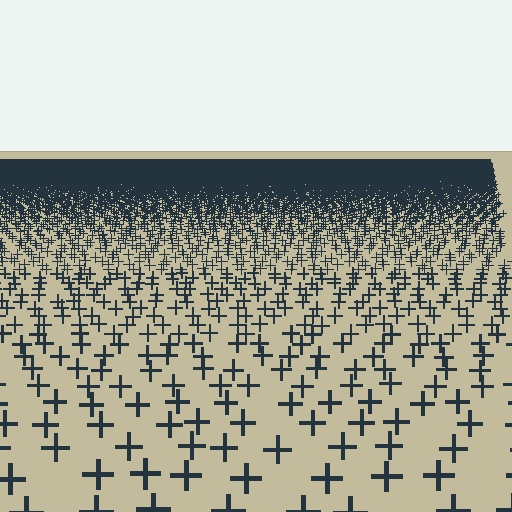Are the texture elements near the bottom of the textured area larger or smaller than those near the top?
Larger. Near the bottom, elements are closer to the viewer and appear at a bigger on-screen size.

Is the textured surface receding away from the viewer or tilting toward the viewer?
The surface is receding away from the viewer. Texture elements get smaller and denser toward the top.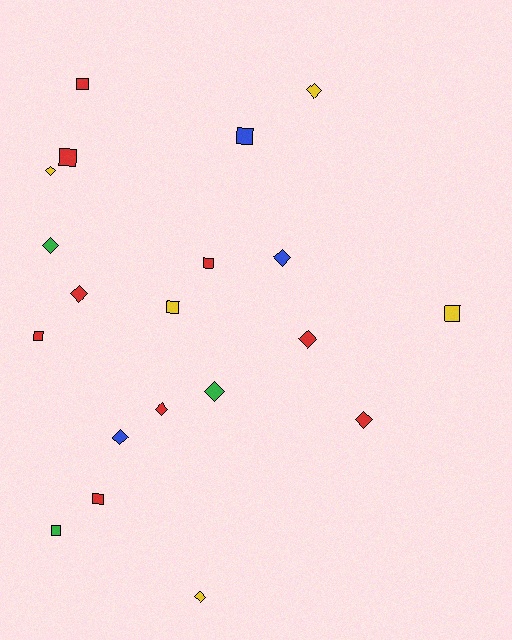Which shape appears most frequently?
Diamond, with 11 objects.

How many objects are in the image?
There are 20 objects.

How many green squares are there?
There is 1 green square.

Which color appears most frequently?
Red, with 9 objects.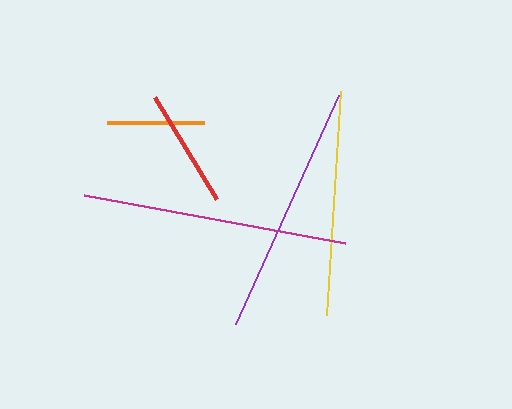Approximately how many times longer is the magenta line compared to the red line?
The magenta line is approximately 2.2 times the length of the red line.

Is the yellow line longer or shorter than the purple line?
The purple line is longer than the yellow line.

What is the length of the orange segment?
The orange segment is approximately 97 pixels long.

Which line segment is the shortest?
The orange line is the shortest at approximately 97 pixels.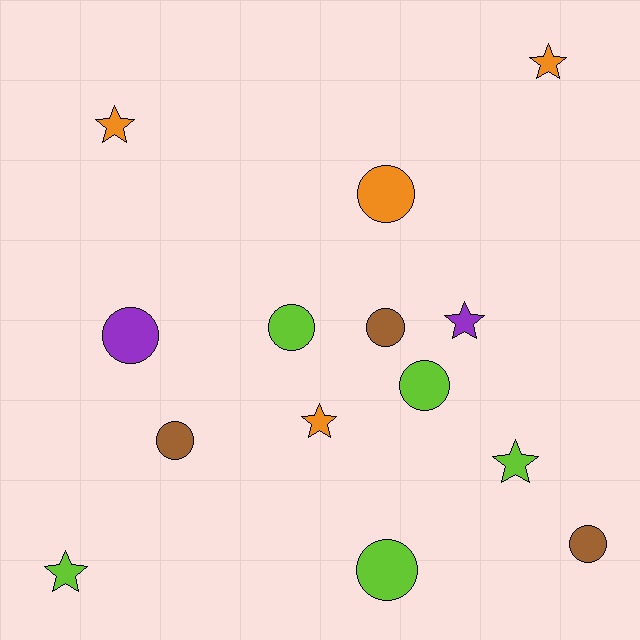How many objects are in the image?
There are 14 objects.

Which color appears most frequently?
Lime, with 5 objects.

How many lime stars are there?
There are 2 lime stars.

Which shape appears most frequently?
Circle, with 8 objects.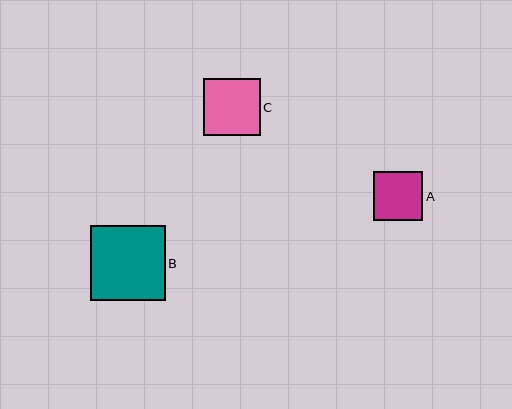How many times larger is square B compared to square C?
Square B is approximately 1.3 times the size of square C.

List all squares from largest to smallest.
From largest to smallest: B, C, A.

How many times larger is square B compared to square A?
Square B is approximately 1.5 times the size of square A.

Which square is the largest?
Square B is the largest with a size of approximately 75 pixels.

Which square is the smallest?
Square A is the smallest with a size of approximately 49 pixels.